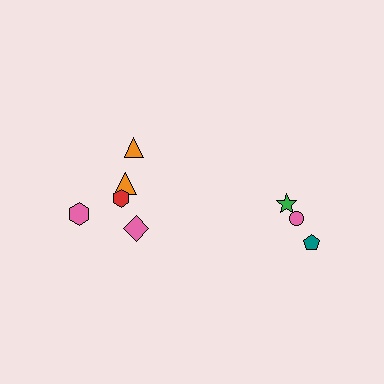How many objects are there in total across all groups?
There are 8 objects.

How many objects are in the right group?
There are 3 objects.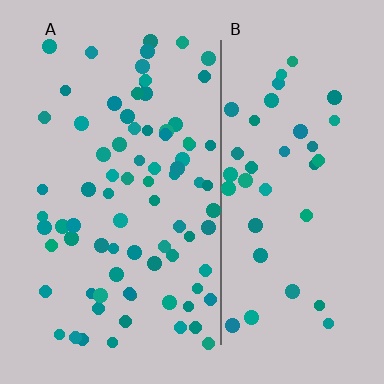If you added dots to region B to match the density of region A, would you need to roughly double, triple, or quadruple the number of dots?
Approximately double.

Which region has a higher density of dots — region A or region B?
A (the left).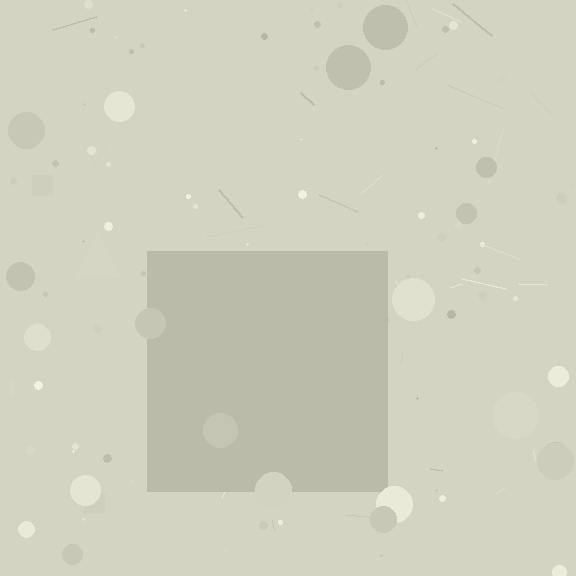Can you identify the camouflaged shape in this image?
The camouflaged shape is a square.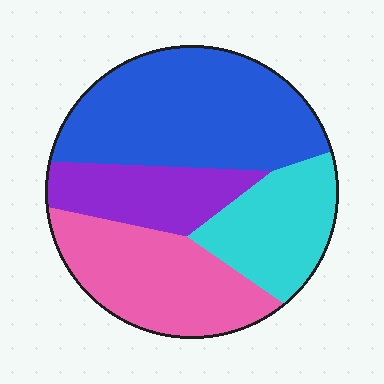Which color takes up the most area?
Blue, at roughly 40%.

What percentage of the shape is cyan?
Cyan takes up about one fifth (1/5) of the shape.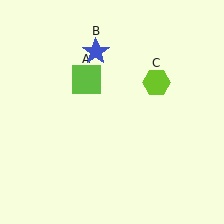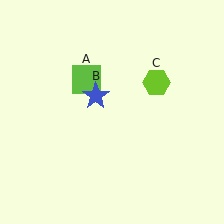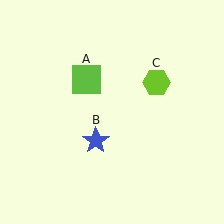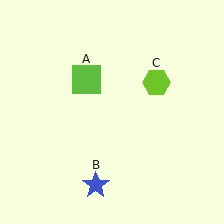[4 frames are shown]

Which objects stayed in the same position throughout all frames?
Lime square (object A) and lime hexagon (object C) remained stationary.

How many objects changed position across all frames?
1 object changed position: blue star (object B).